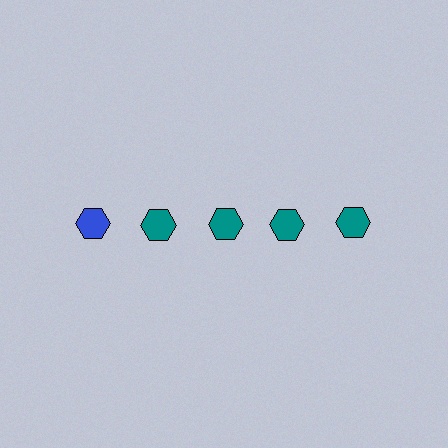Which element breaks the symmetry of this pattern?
The blue hexagon in the top row, leftmost column breaks the symmetry. All other shapes are teal hexagons.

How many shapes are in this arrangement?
There are 5 shapes arranged in a grid pattern.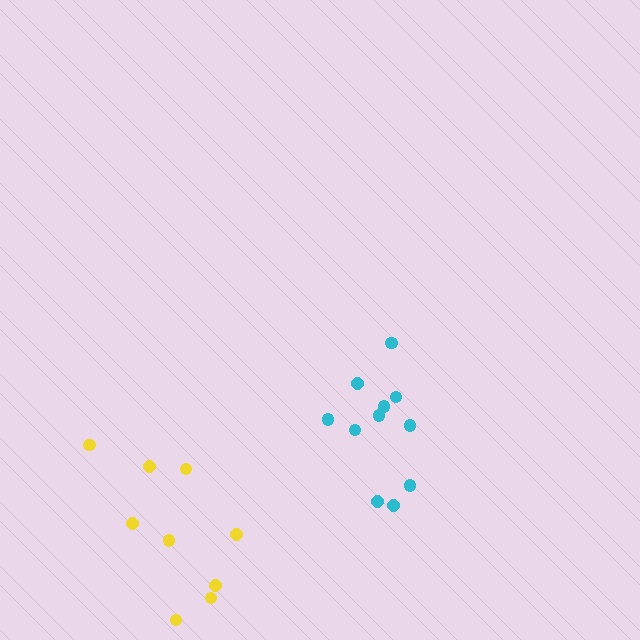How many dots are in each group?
Group 1: 11 dots, Group 2: 9 dots (20 total).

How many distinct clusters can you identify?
There are 2 distinct clusters.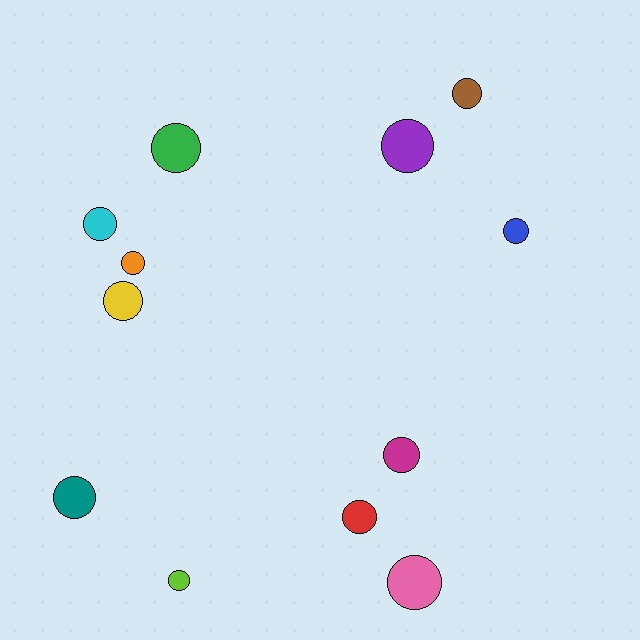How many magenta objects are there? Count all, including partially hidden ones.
There is 1 magenta object.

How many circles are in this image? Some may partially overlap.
There are 12 circles.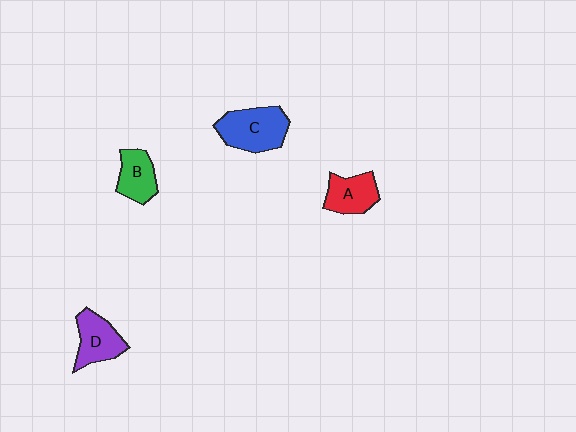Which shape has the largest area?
Shape C (blue).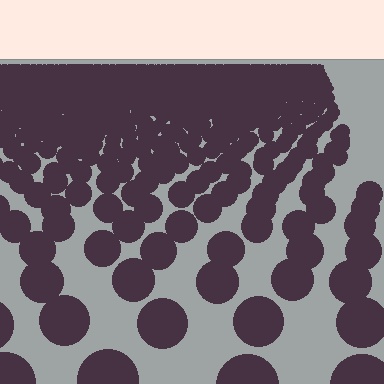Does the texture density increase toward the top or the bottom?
Density increases toward the top.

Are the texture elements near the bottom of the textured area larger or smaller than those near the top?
Larger. Near the bottom, elements are closer to the viewer and appear at a bigger on-screen size.